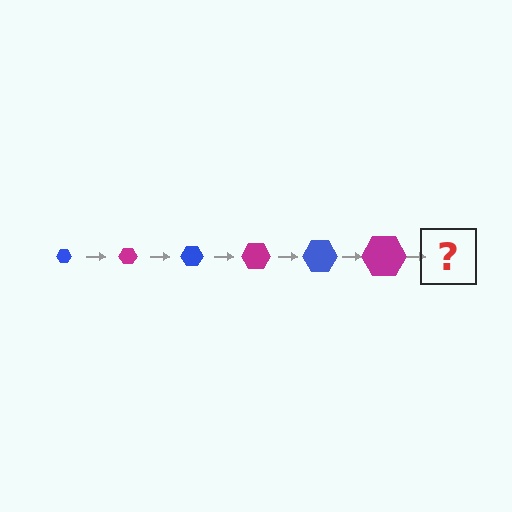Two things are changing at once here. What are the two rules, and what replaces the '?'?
The two rules are that the hexagon grows larger each step and the color cycles through blue and magenta. The '?' should be a blue hexagon, larger than the previous one.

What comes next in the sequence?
The next element should be a blue hexagon, larger than the previous one.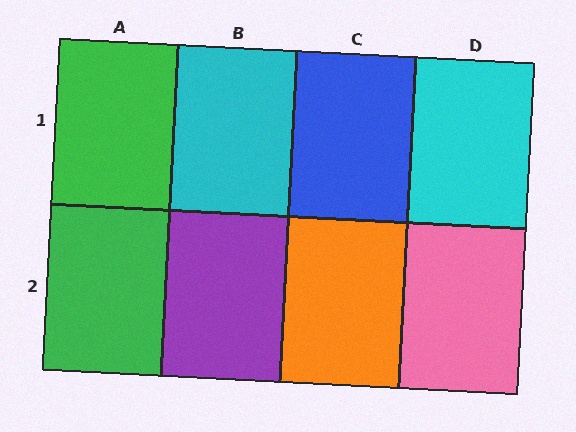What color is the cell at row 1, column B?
Cyan.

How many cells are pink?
1 cell is pink.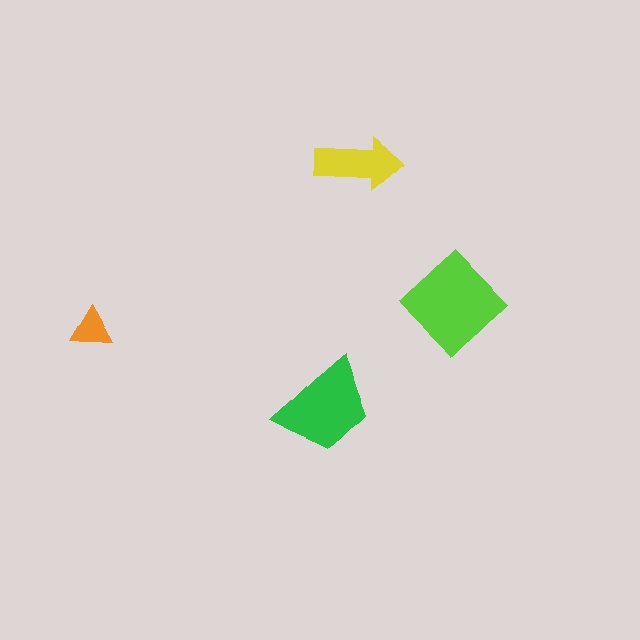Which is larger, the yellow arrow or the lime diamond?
The lime diamond.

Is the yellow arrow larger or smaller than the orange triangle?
Larger.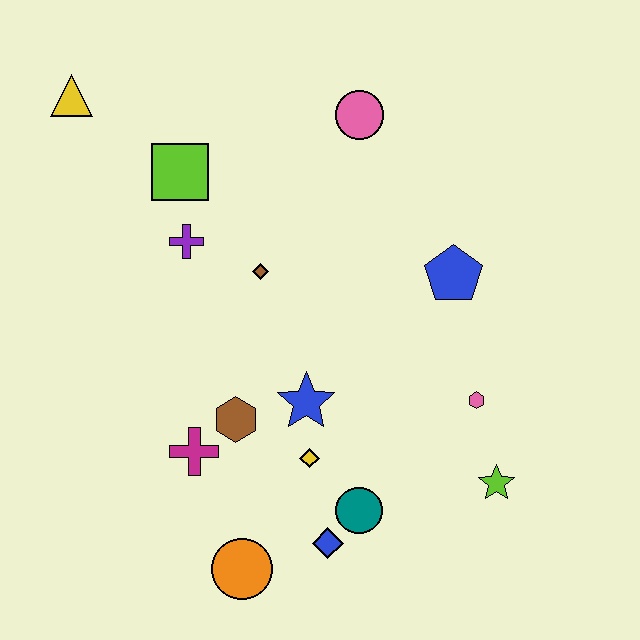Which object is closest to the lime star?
The pink hexagon is closest to the lime star.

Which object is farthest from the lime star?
The yellow triangle is farthest from the lime star.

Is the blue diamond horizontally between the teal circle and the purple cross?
Yes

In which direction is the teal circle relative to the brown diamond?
The teal circle is below the brown diamond.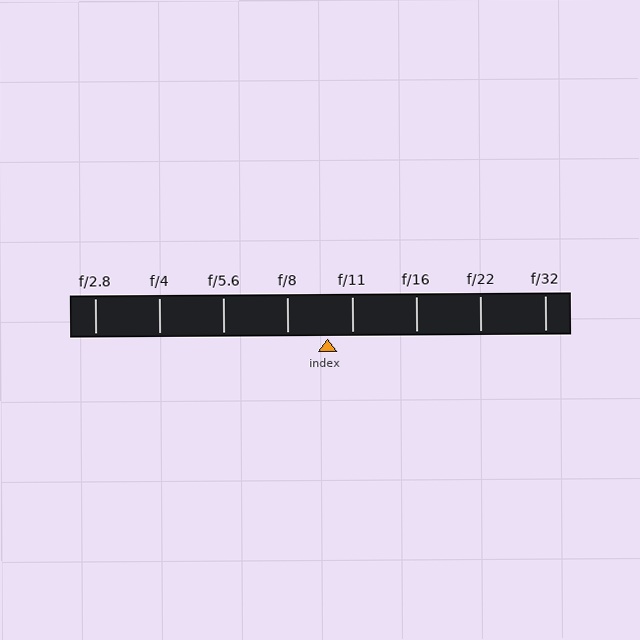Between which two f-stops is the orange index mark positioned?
The index mark is between f/8 and f/11.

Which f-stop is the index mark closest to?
The index mark is closest to f/11.